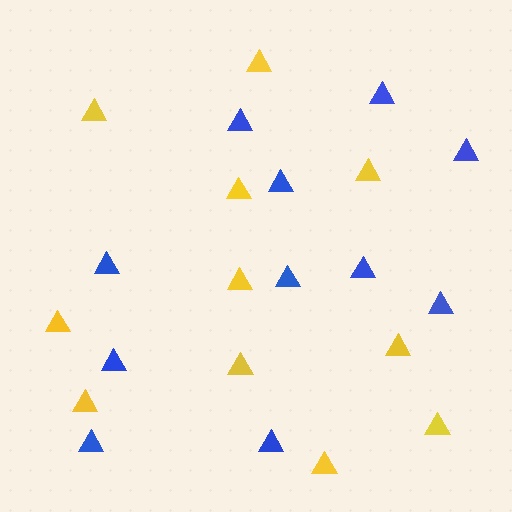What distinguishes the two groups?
There are 2 groups: one group of blue triangles (11) and one group of yellow triangles (11).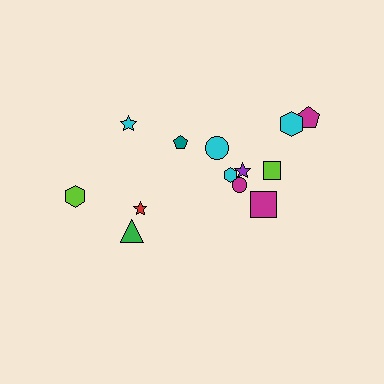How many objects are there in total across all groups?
There are 13 objects.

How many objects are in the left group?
There are 5 objects.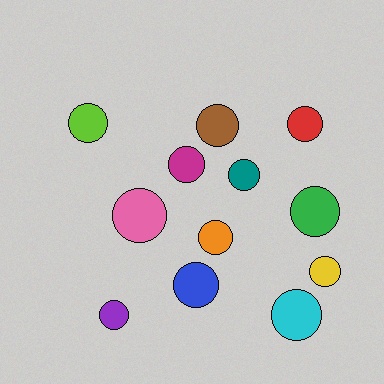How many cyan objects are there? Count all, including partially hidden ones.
There is 1 cyan object.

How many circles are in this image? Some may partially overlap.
There are 12 circles.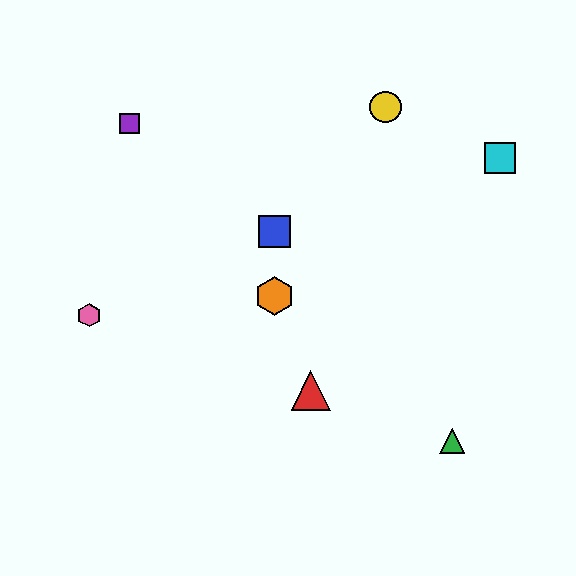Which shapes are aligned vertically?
The blue square, the orange hexagon are aligned vertically.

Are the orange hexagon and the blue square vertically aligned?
Yes, both are at x≈274.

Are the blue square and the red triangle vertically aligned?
No, the blue square is at x≈274 and the red triangle is at x≈311.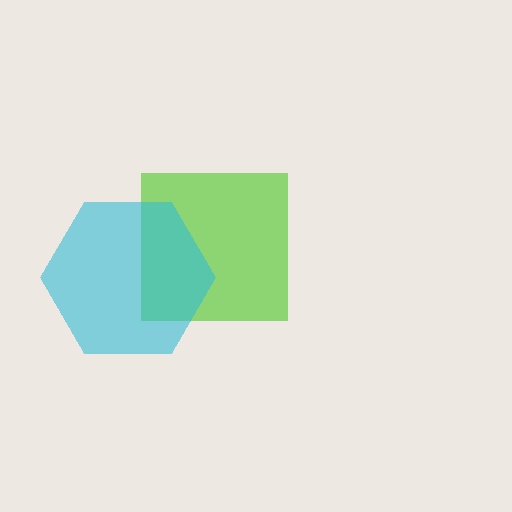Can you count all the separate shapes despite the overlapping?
Yes, there are 2 separate shapes.